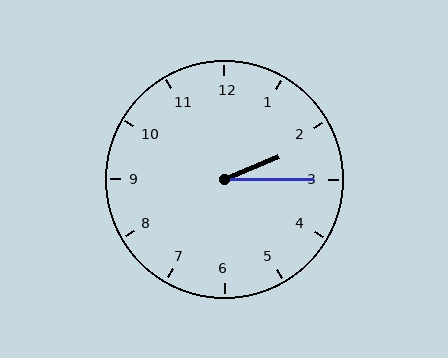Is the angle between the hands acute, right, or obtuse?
It is acute.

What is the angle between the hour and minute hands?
Approximately 22 degrees.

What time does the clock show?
2:15.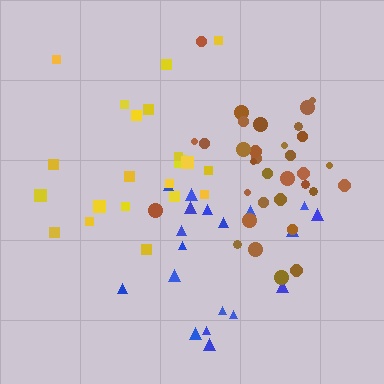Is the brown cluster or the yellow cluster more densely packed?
Brown.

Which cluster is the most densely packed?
Brown.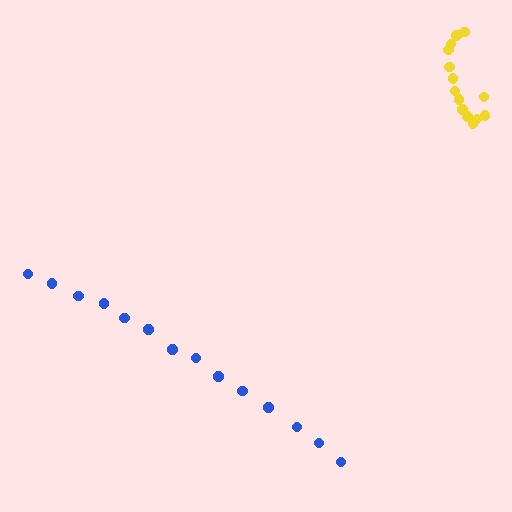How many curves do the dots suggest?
There are 2 distinct paths.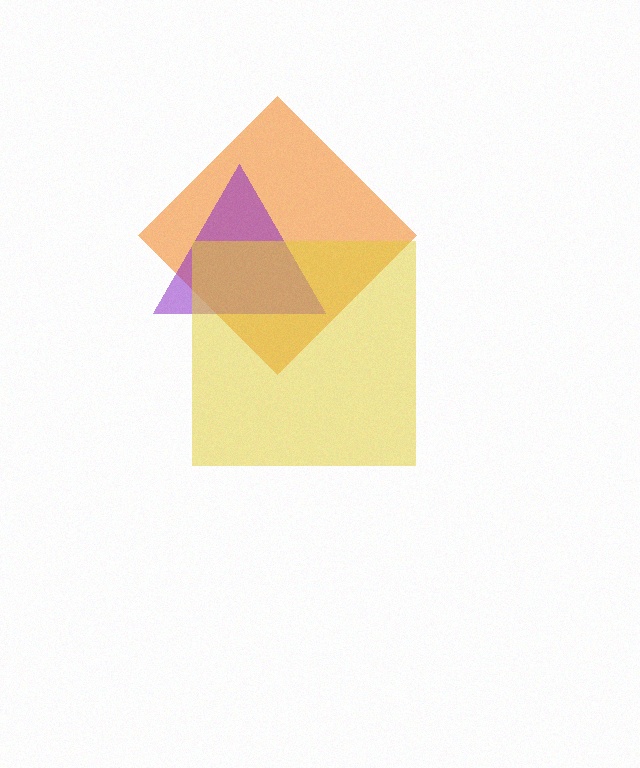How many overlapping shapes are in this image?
There are 3 overlapping shapes in the image.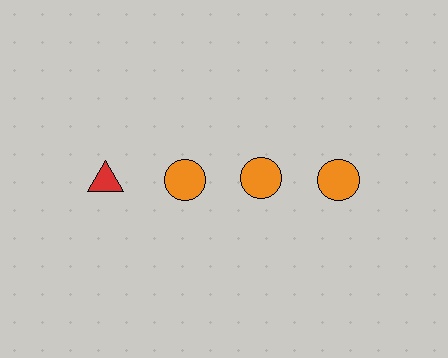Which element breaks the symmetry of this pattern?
The red triangle in the top row, leftmost column breaks the symmetry. All other shapes are orange circles.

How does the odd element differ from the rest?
It differs in both color (red instead of orange) and shape (triangle instead of circle).